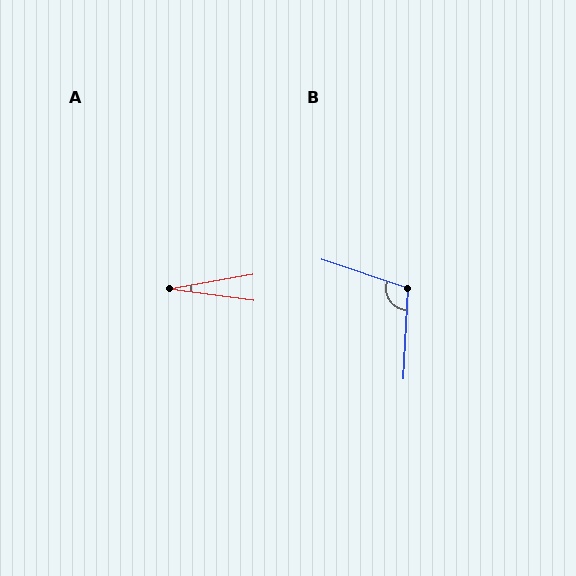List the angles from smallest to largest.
A (17°), B (106°).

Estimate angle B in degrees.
Approximately 106 degrees.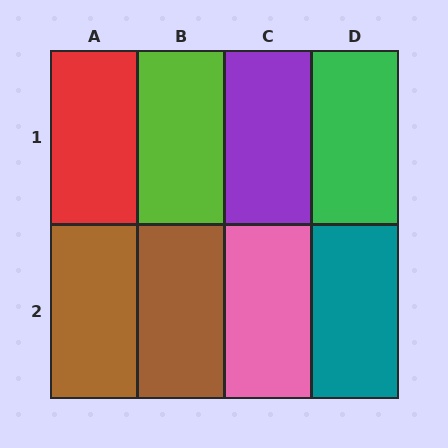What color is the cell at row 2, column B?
Brown.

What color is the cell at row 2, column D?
Teal.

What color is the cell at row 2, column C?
Pink.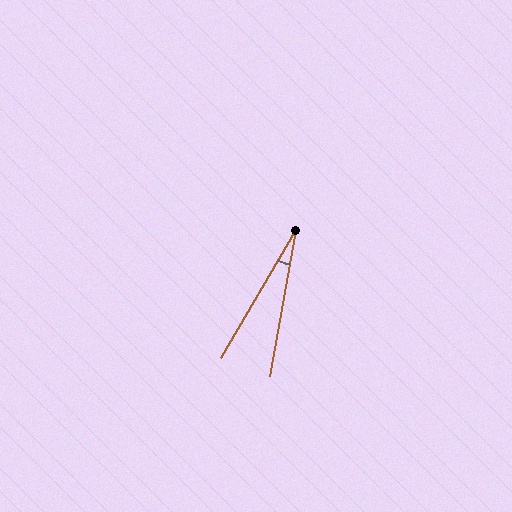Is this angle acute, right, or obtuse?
It is acute.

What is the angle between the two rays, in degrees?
Approximately 20 degrees.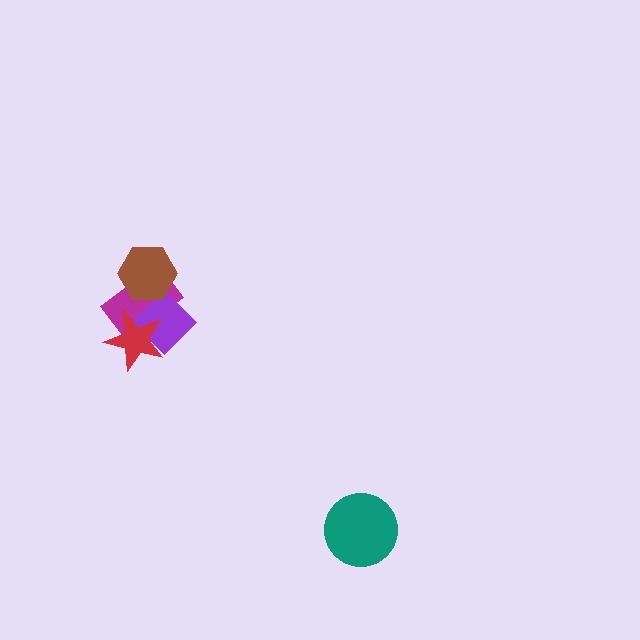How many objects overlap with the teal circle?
0 objects overlap with the teal circle.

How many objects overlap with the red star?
2 objects overlap with the red star.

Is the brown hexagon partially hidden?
No, no other shape covers it.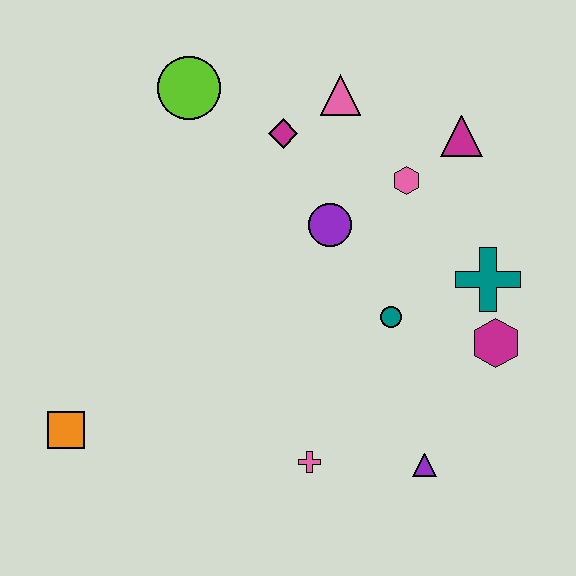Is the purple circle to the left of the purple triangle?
Yes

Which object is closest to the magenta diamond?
The pink triangle is closest to the magenta diamond.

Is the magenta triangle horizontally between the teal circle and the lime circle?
No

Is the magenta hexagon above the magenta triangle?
No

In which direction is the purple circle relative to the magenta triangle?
The purple circle is to the left of the magenta triangle.